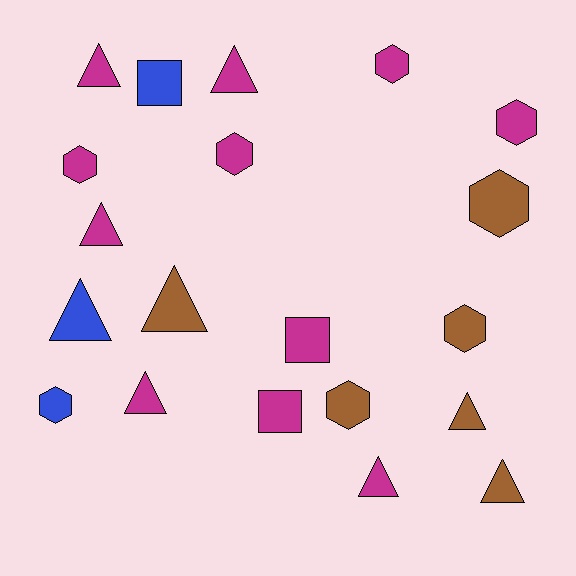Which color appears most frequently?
Magenta, with 11 objects.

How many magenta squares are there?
There are 2 magenta squares.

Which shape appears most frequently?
Triangle, with 9 objects.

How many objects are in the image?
There are 20 objects.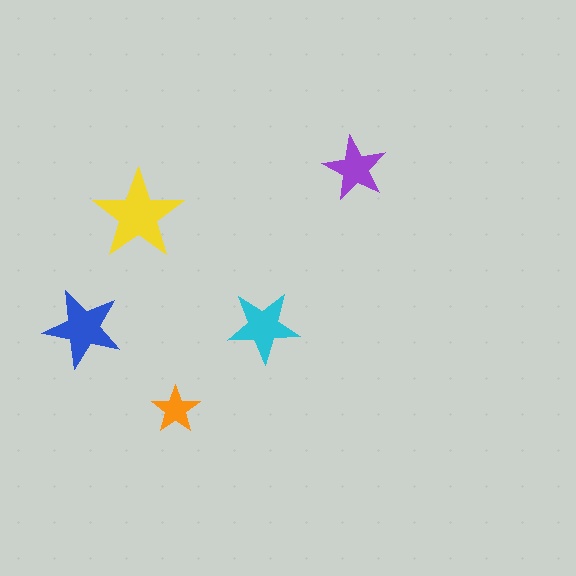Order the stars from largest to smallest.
the yellow one, the blue one, the cyan one, the purple one, the orange one.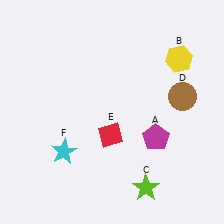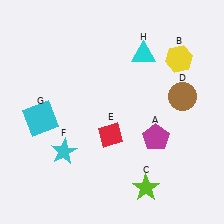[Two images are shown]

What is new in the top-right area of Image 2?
A cyan triangle (H) was added in the top-right area of Image 2.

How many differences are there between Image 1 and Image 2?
There are 2 differences between the two images.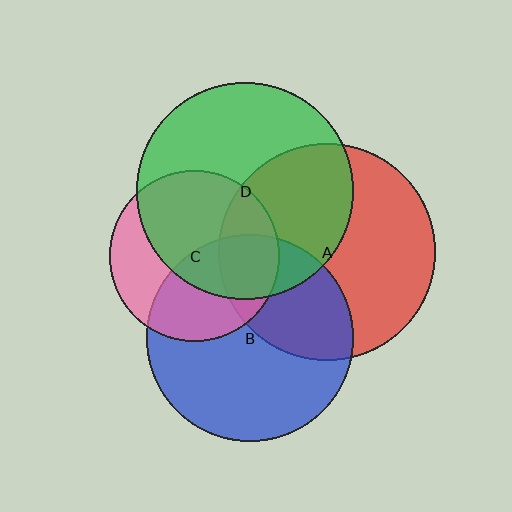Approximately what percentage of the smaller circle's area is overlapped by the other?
Approximately 45%.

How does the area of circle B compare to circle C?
Approximately 1.5 times.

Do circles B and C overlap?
Yes.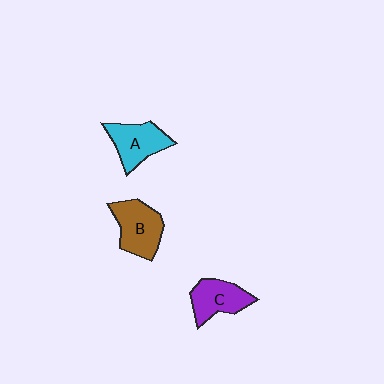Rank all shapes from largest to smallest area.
From largest to smallest: B (brown), A (cyan), C (purple).